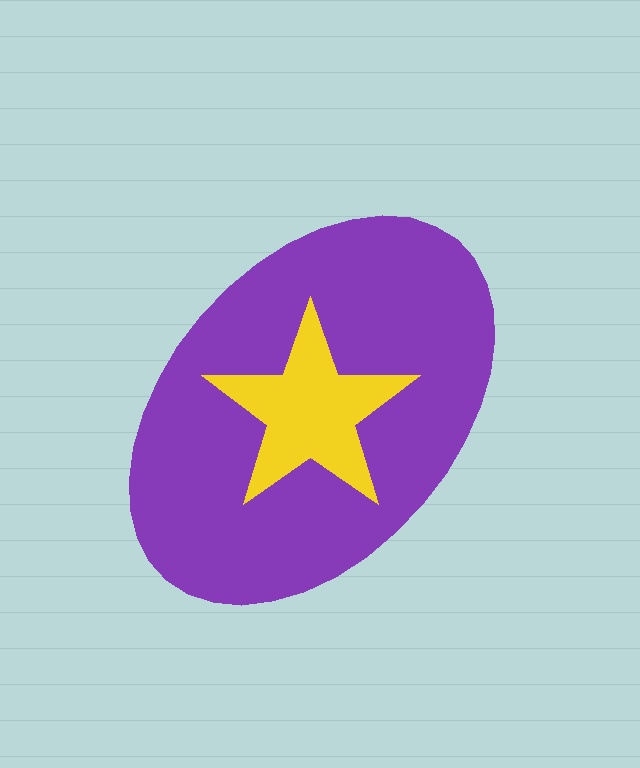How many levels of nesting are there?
2.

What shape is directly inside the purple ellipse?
The yellow star.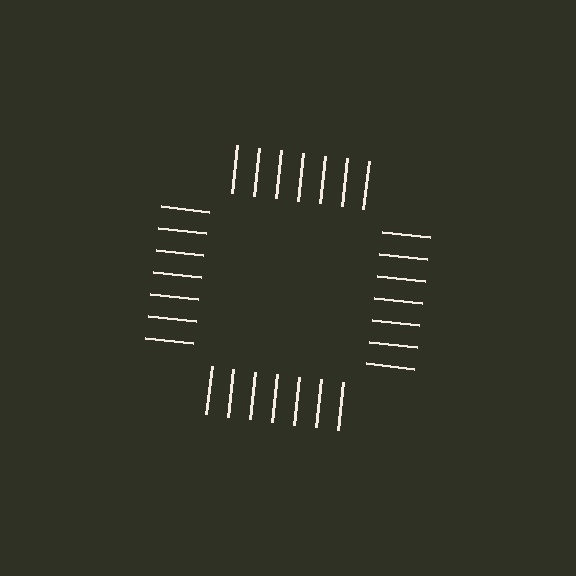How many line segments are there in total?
28 — 7 along each of the 4 edges.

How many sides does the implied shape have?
4 sides — the line-ends trace a square.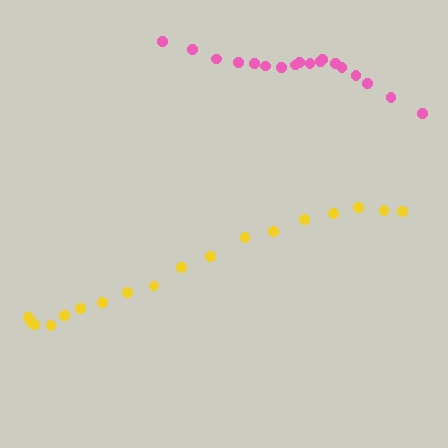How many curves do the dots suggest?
There are 2 distinct paths.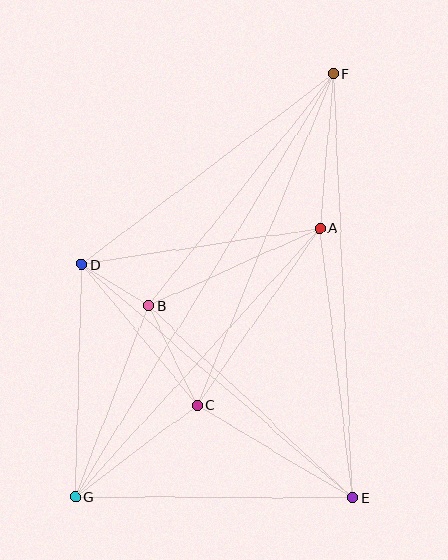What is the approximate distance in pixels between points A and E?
The distance between A and E is approximately 272 pixels.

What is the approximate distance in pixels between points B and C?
The distance between B and C is approximately 110 pixels.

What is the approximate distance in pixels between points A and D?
The distance between A and D is approximately 241 pixels.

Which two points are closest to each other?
Points B and D are closest to each other.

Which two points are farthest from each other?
Points F and G are farthest from each other.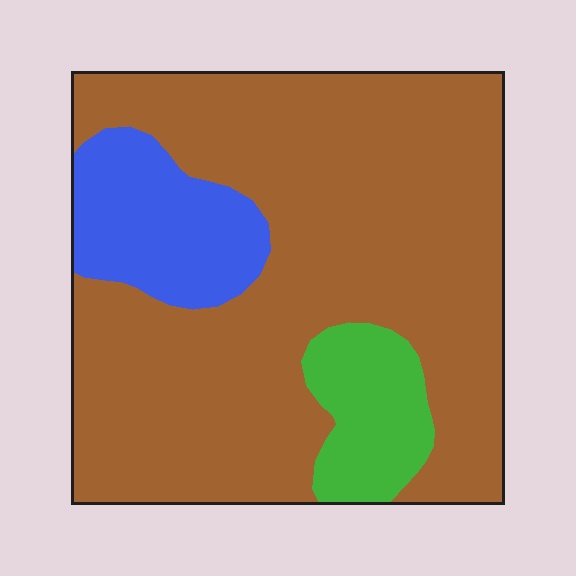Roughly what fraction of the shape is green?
Green takes up about one tenth (1/10) of the shape.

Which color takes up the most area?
Brown, at roughly 75%.